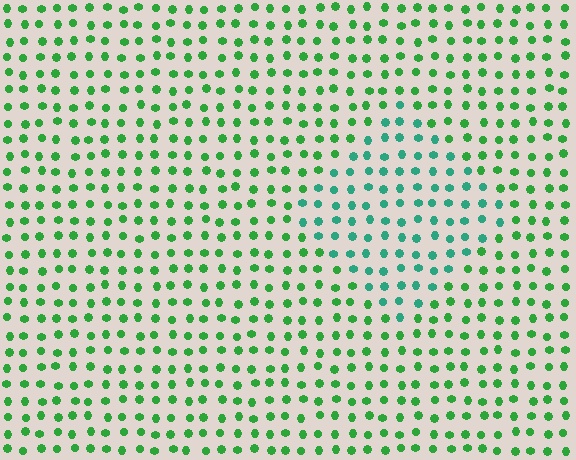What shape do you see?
I see a diamond.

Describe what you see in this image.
The image is filled with small green elements in a uniform arrangement. A diamond-shaped region is visible where the elements are tinted to a slightly different hue, forming a subtle color boundary.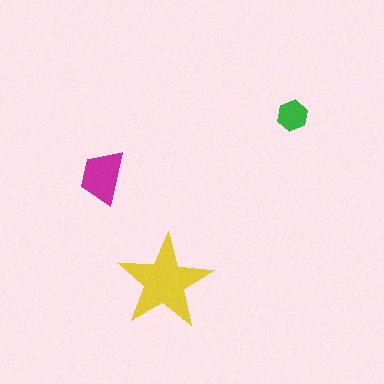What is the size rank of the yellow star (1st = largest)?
1st.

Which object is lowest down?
The yellow star is bottommost.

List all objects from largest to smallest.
The yellow star, the magenta trapezoid, the green hexagon.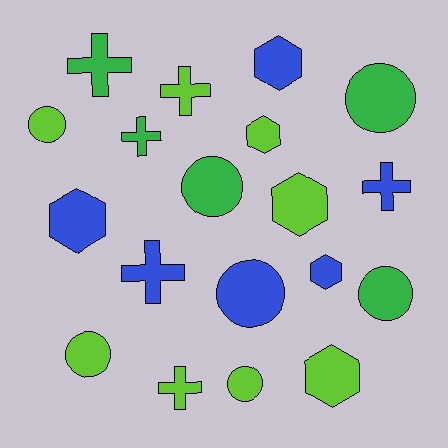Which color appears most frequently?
Lime, with 8 objects.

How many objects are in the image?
There are 19 objects.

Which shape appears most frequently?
Circle, with 7 objects.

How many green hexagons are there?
There are no green hexagons.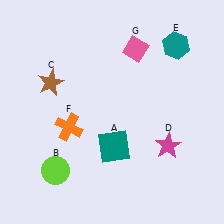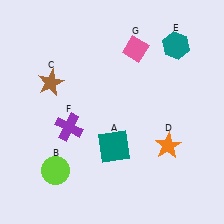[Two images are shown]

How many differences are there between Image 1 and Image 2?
There are 2 differences between the two images.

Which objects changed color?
D changed from magenta to orange. F changed from orange to purple.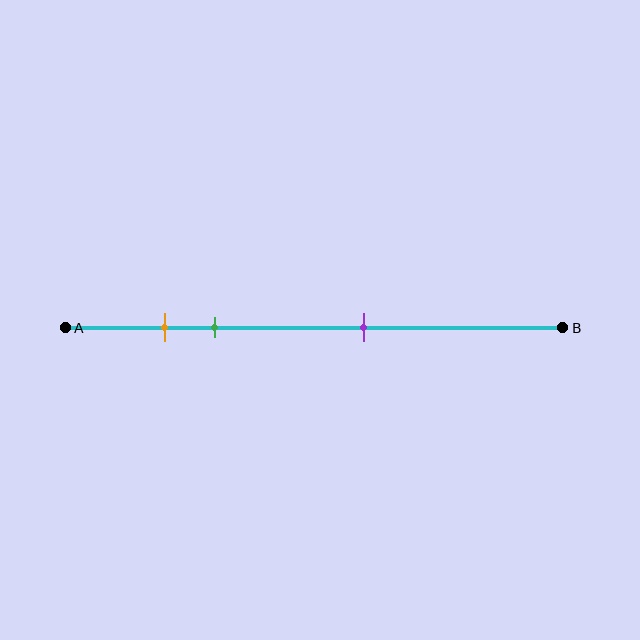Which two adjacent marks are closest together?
The orange and green marks are the closest adjacent pair.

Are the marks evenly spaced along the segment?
No, the marks are not evenly spaced.